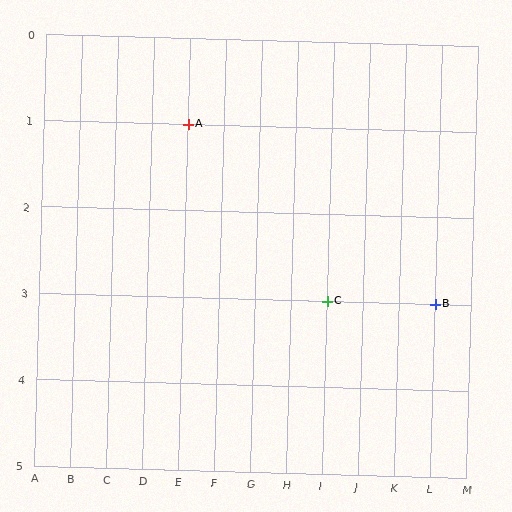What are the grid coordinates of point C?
Point C is at grid coordinates (I, 3).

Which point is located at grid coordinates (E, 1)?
Point A is at (E, 1).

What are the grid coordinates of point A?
Point A is at grid coordinates (E, 1).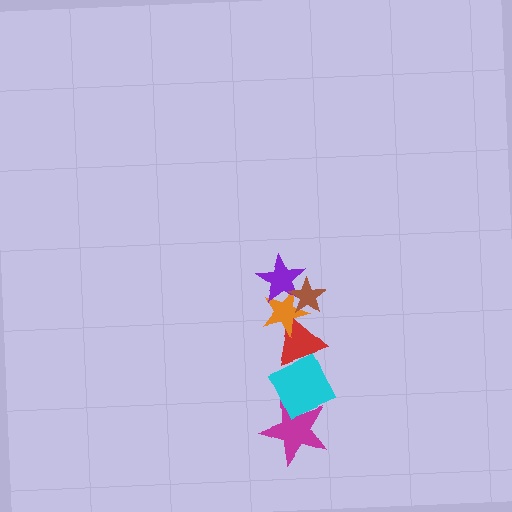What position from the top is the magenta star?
The magenta star is 6th from the top.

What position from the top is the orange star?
The orange star is 3rd from the top.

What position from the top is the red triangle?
The red triangle is 4th from the top.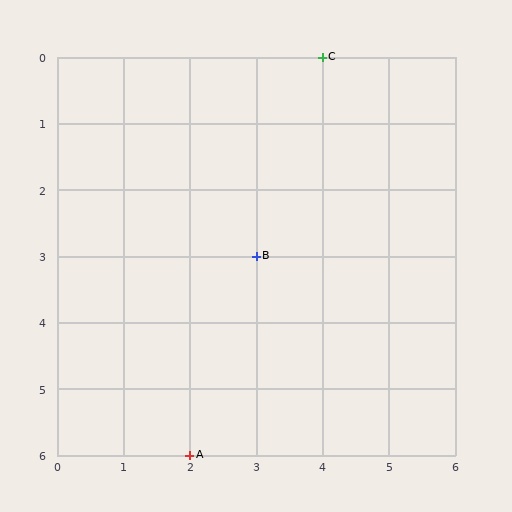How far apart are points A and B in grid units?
Points A and B are 1 column and 3 rows apart (about 3.2 grid units diagonally).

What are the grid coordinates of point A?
Point A is at grid coordinates (2, 6).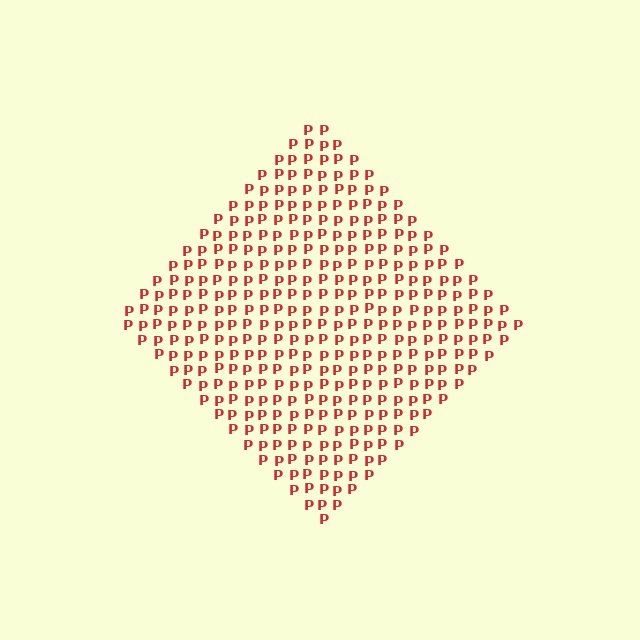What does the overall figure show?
The overall figure shows a diamond.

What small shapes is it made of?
It is made of small letter P's.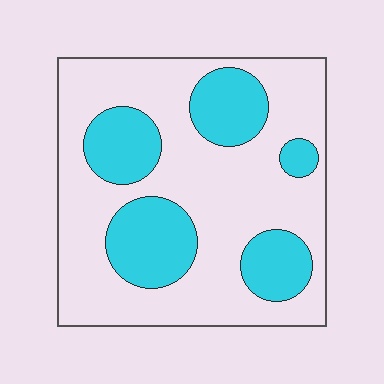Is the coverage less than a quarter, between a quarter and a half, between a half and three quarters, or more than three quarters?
Between a quarter and a half.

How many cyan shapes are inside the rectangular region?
5.